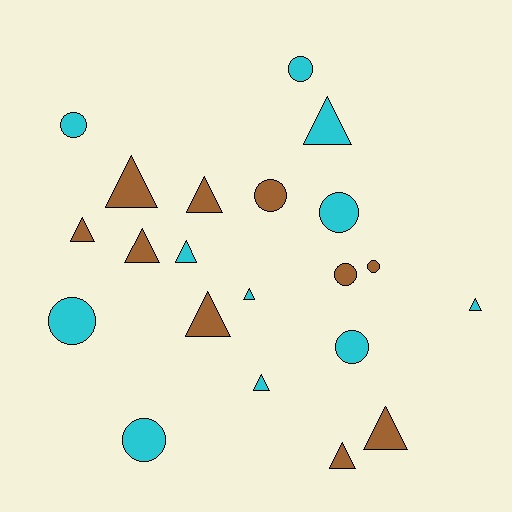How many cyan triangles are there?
There are 5 cyan triangles.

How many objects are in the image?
There are 21 objects.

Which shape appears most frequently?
Triangle, with 12 objects.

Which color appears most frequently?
Cyan, with 11 objects.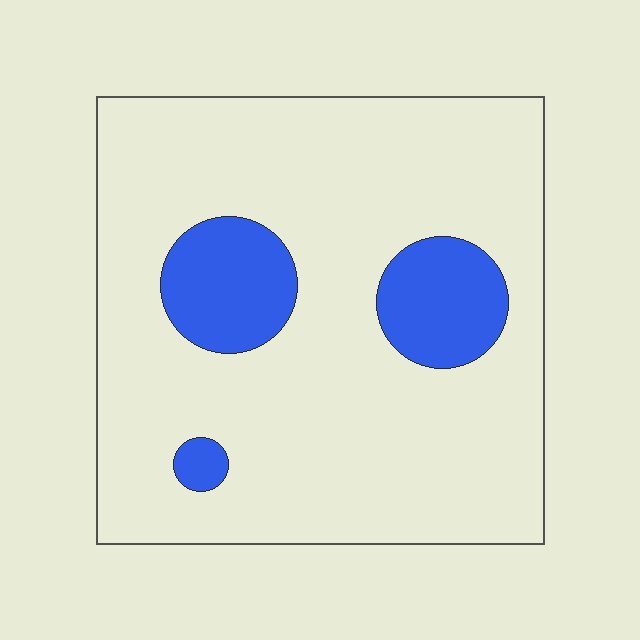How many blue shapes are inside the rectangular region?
3.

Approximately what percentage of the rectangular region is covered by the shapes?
Approximately 15%.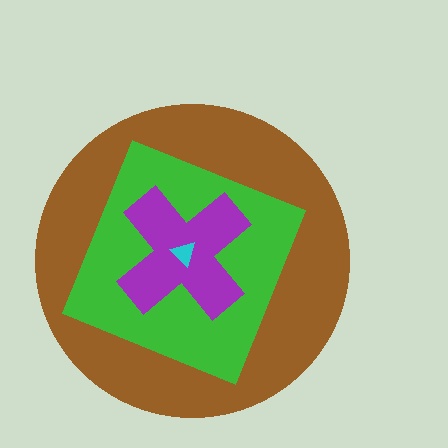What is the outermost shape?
The brown circle.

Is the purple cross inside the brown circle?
Yes.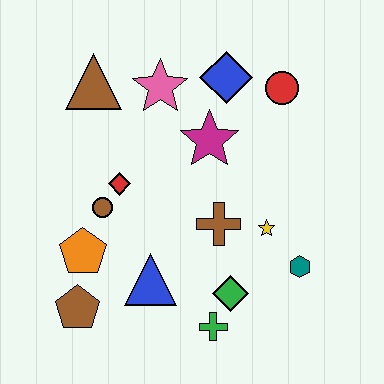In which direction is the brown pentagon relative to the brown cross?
The brown pentagon is to the left of the brown cross.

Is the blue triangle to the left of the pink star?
Yes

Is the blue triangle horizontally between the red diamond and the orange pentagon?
No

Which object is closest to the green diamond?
The green cross is closest to the green diamond.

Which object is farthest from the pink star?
The green cross is farthest from the pink star.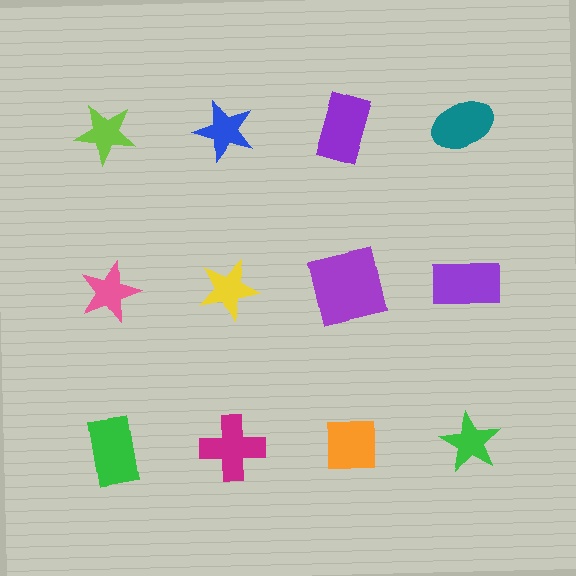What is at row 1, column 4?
A teal ellipse.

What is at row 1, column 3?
A purple rectangle.